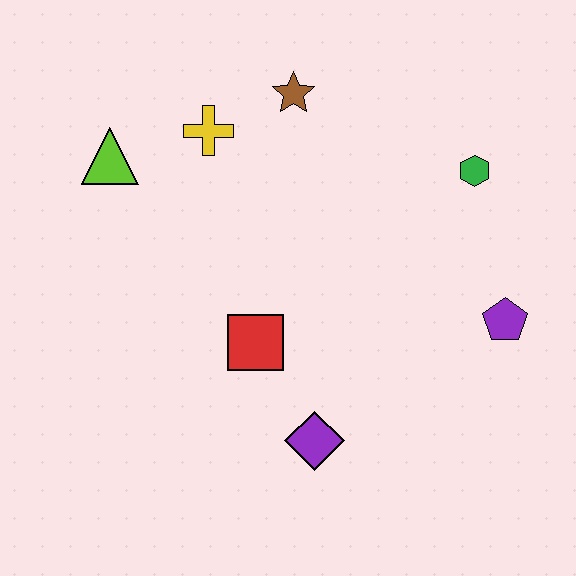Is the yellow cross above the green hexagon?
Yes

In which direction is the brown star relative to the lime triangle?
The brown star is to the right of the lime triangle.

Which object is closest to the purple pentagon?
The green hexagon is closest to the purple pentagon.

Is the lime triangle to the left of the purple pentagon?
Yes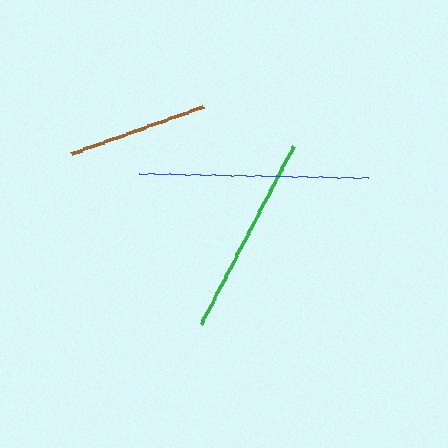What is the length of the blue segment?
The blue segment is approximately 229 pixels long.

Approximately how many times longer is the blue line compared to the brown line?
The blue line is approximately 1.6 times the length of the brown line.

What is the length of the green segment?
The green segment is approximately 201 pixels long.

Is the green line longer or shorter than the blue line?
The blue line is longer than the green line.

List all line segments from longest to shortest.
From longest to shortest: blue, green, brown.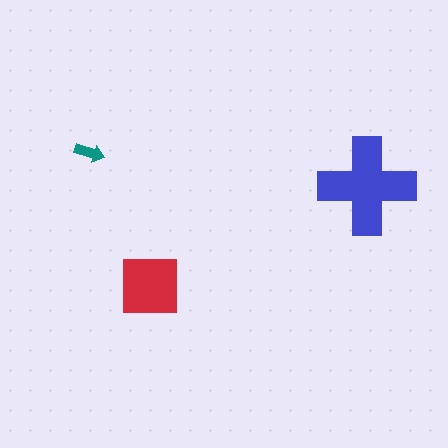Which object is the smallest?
The teal arrow.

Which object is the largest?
The blue cross.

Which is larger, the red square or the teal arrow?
The red square.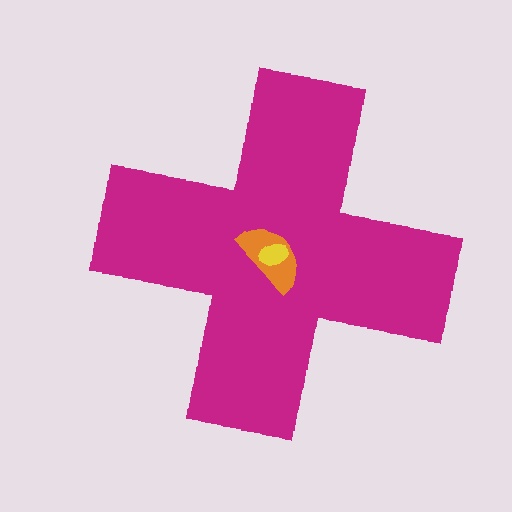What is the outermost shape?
The magenta cross.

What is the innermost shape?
The yellow ellipse.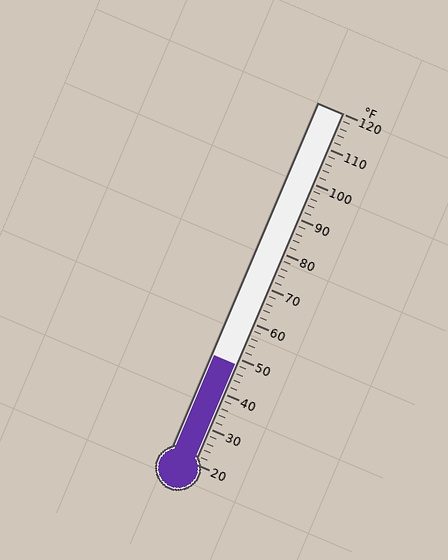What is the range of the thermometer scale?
The thermometer scale ranges from 20°F to 120°F.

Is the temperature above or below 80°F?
The temperature is below 80°F.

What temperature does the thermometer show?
The thermometer shows approximately 48°F.